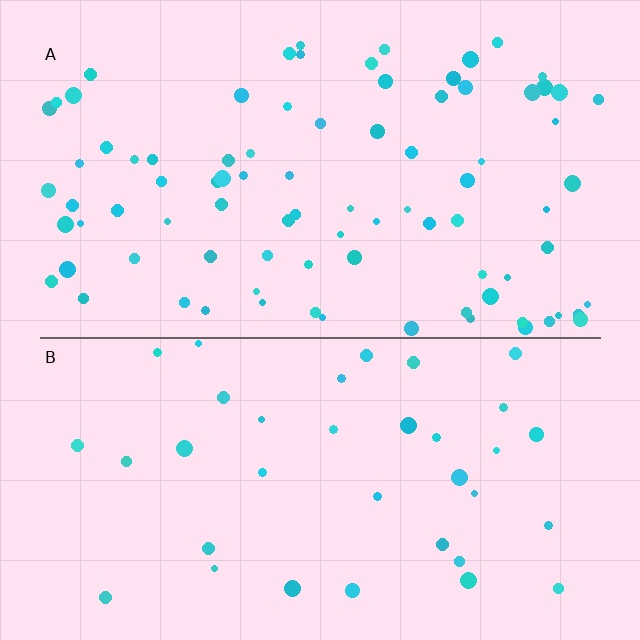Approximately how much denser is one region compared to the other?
Approximately 2.4× — region A over region B.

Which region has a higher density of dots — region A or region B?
A (the top).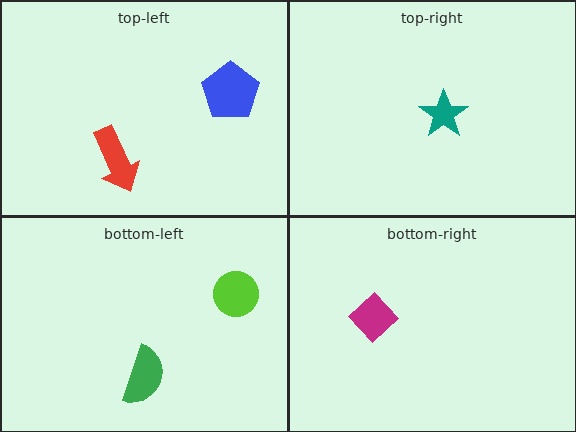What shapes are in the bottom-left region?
The lime circle, the green semicircle.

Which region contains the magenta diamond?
The bottom-right region.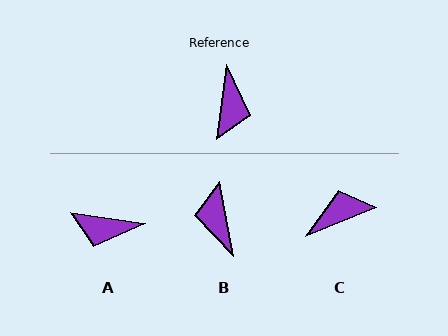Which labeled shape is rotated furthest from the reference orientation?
B, about 161 degrees away.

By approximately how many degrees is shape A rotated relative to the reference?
Approximately 91 degrees clockwise.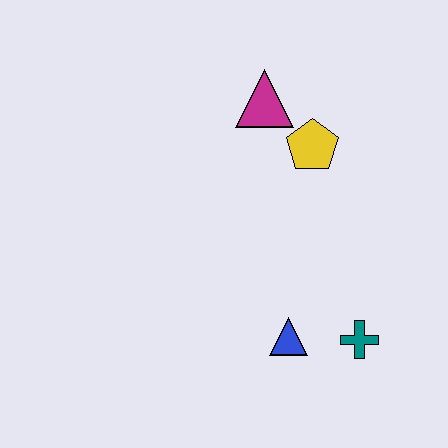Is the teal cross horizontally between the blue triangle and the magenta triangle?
No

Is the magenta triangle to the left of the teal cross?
Yes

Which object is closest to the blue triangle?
The teal cross is closest to the blue triangle.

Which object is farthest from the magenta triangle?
The teal cross is farthest from the magenta triangle.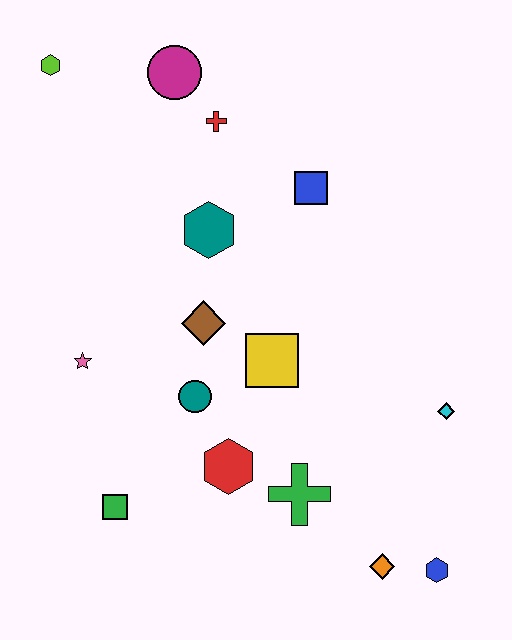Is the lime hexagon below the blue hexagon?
No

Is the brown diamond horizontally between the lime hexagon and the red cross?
Yes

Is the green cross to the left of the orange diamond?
Yes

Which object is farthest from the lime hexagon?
The blue hexagon is farthest from the lime hexagon.